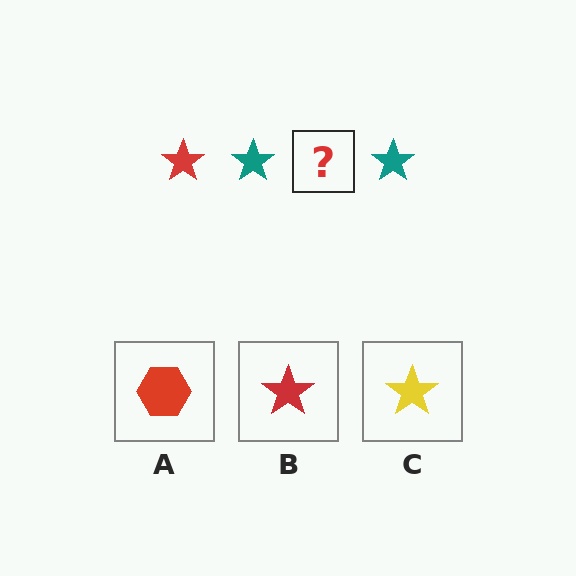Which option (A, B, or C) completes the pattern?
B.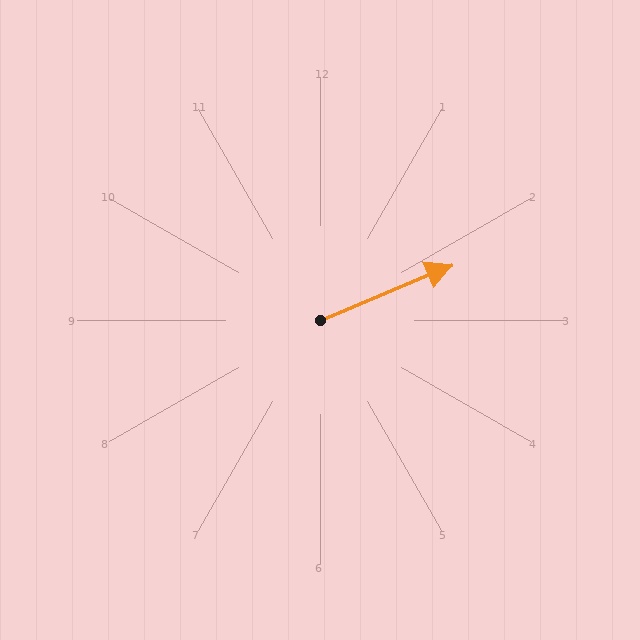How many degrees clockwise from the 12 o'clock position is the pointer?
Approximately 67 degrees.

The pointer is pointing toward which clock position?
Roughly 2 o'clock.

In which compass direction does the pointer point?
Northeast.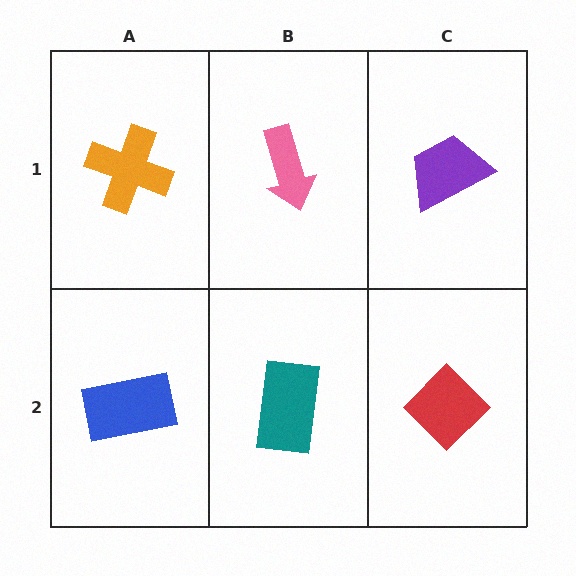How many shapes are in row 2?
3 shapes.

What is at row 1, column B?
A pink arrow.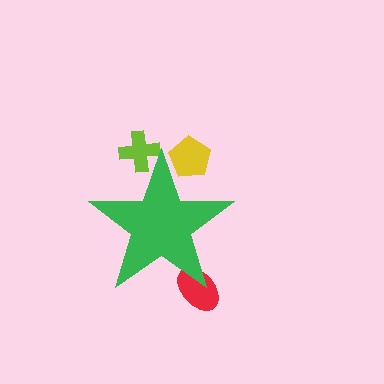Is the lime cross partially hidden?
Yes, the lime cross is partially hidden behind the green star.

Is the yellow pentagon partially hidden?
Yes, the yellow pentagon is partially hidden behind the green star.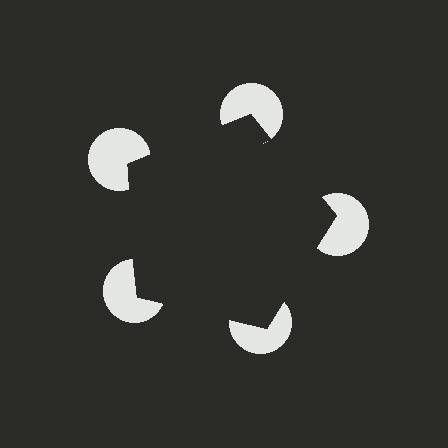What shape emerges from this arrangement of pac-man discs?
An illusory pentagon — its edges are inferred from the aligned wedge cuts in the pac-man discs, not physically drawn.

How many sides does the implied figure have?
5 sides.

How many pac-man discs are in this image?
There are 5 — one at each vertex of the illusory pentagon.